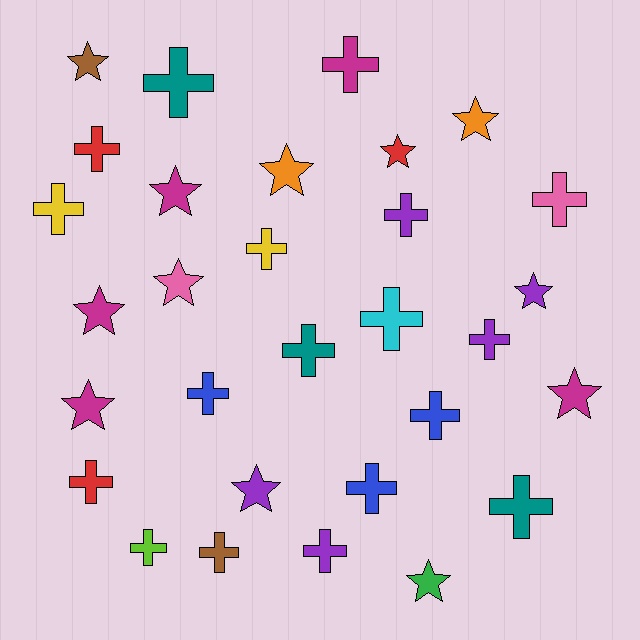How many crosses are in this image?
There are 18 crosses.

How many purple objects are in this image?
There are 5 purple objects.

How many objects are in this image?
There are 30 objects.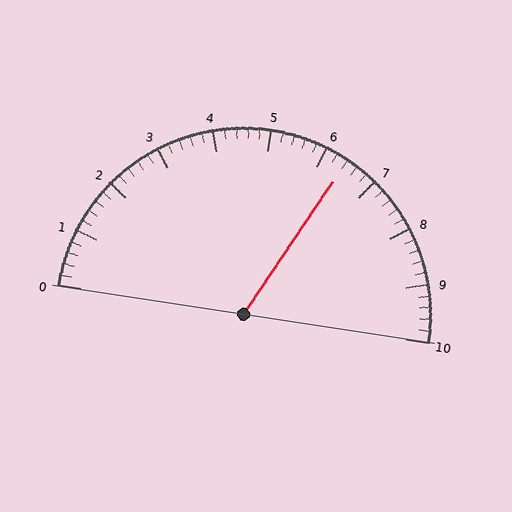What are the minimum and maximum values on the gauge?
The gauge ranges from 0 to 10.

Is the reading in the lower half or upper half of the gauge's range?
The reading is in the upper half of the range (0 to 10).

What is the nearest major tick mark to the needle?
The nearest major tick mark is 6.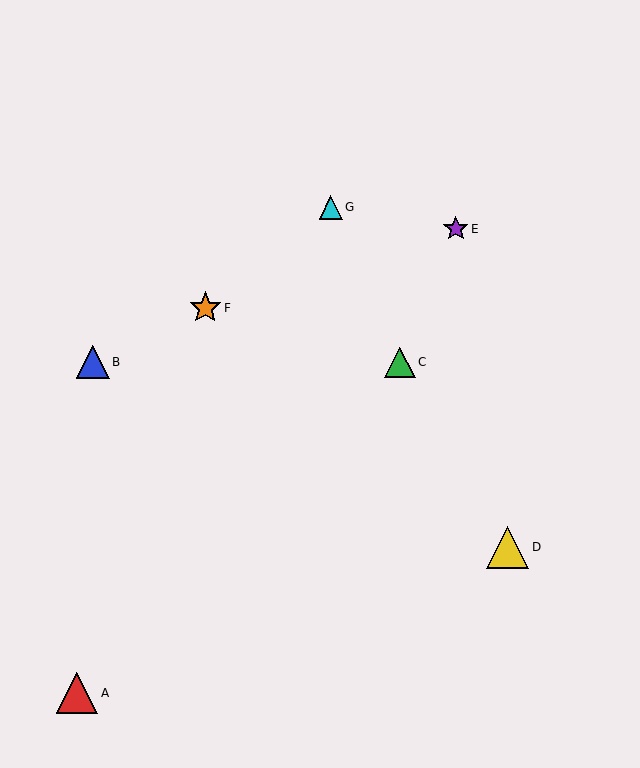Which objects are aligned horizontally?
Objects B, C are aligned horizontally.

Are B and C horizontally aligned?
Yes, both are at y≈362.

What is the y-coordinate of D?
Object D is at y≈547.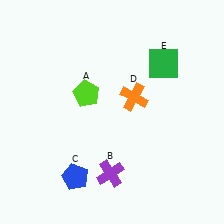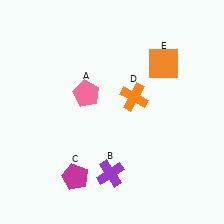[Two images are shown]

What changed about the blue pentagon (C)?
In Image 1, C is blue. In Image 2, it changed to magenta.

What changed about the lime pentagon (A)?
In Image 1, A is lime. In Image 2, it changed to pink.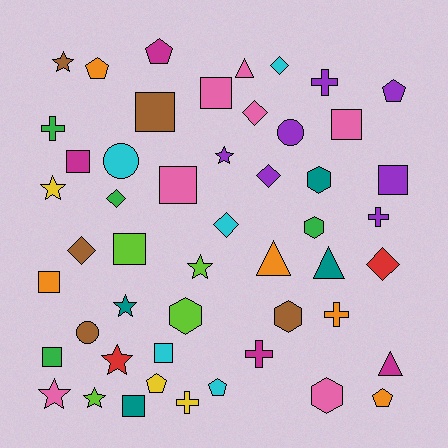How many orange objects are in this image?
There are 5 orange objects.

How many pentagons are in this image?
There are 6 pentagons.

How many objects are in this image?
There are 50 objects.